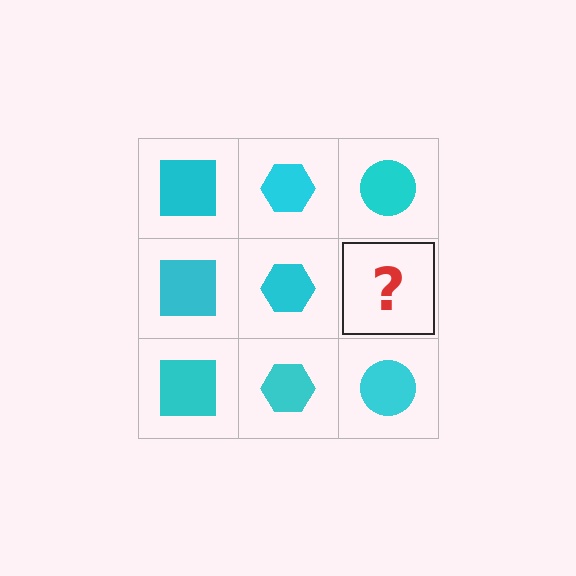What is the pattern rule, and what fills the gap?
The rule is that each column has a consistent shape. The gap should be filled with a cyan circle.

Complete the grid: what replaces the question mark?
The question mark should be replaced with a cyan circle.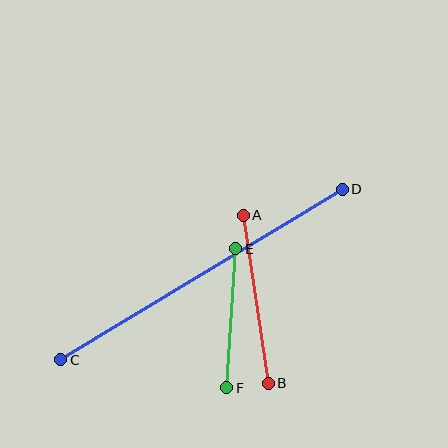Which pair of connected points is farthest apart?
Points C and D are farthest apart.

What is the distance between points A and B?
The distance is approximately 170 pixels.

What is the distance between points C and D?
The distance is approximately 329 pixels.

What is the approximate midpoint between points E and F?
The midpoint is at approximately (231, 318) pixels.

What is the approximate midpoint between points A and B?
The midpoint is at approximately (256, 299) pixels.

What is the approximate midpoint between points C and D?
The midpoint is at approximately (202, 274) pixels.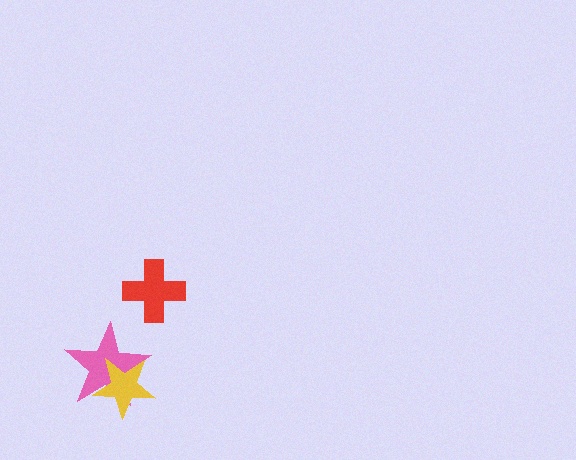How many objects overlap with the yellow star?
1 object overlaps with the yellow star.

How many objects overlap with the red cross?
0 objects overlap with the red cross.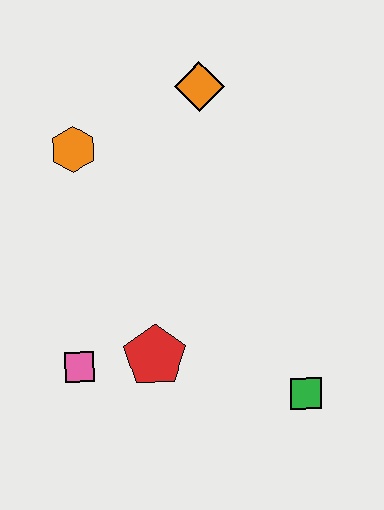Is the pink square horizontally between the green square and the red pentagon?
No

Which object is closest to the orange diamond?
The orange hexagon is closest to the orange diamond.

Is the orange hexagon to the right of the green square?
No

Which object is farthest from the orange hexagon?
The green square is farthest from the orange hexagon.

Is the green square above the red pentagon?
No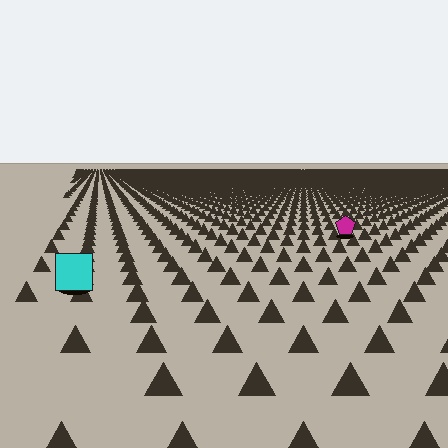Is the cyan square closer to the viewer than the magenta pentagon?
Yes. The cyan square is closer — you can tell from the texture gradient: the ground texture is coarser near it.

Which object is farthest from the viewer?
The magenta pentagon is farthest from the viewer. It appears smaller and the ground texture around it is denser.